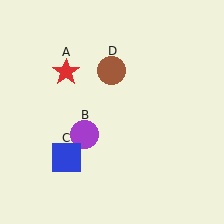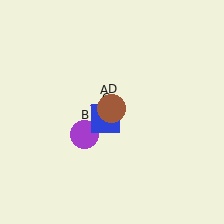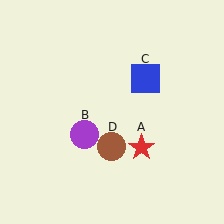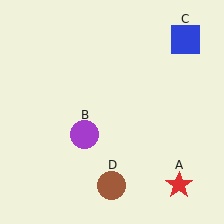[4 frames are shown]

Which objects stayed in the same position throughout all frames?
Purple circle (object B) remained stationary.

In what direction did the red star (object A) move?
The red star (object A) moved down and to the right.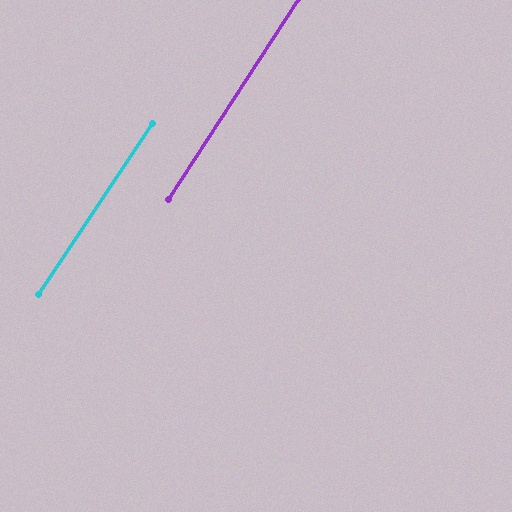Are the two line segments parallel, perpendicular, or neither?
Parallel — their directions differ by only 0.7°.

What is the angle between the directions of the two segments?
Approximately 1 degree.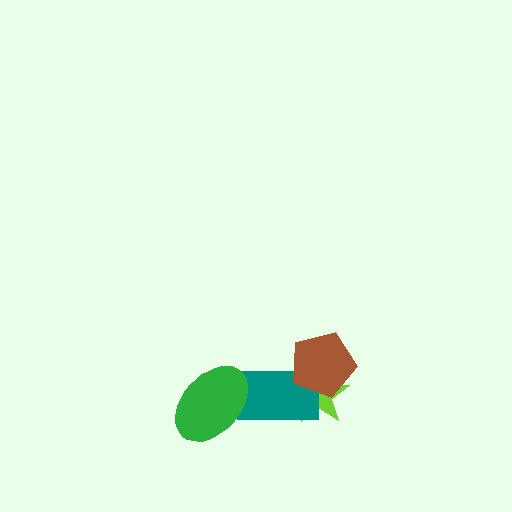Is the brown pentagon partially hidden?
No, no other shape covers it.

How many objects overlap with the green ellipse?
1 object overlaps with the green ellipse.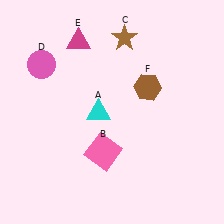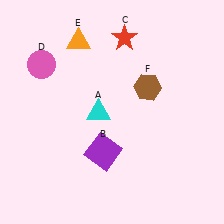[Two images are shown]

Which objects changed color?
B changed from pink to purple. C changed from brown to red. E changed from magenta to orange.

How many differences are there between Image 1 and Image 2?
There are 3 differences between the two images.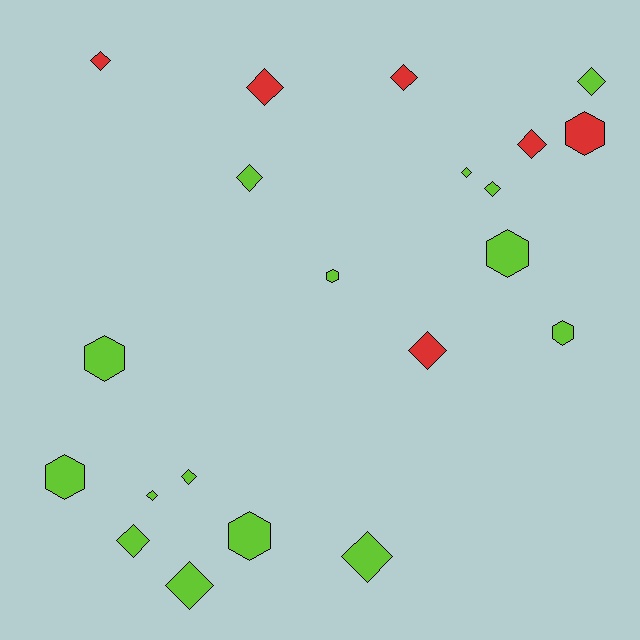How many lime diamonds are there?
There are 9 lime diamonds.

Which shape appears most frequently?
Diamond, with 14 objects.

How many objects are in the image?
There are 21 objects.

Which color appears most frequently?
Lime, with 15 objects.